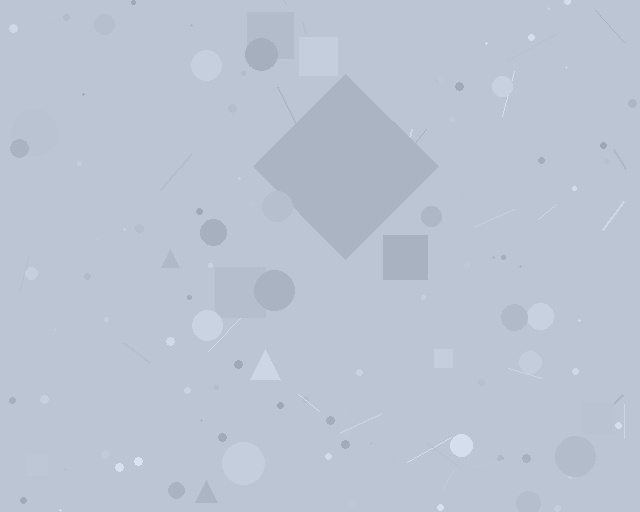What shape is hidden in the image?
A diamond is hidden in the image.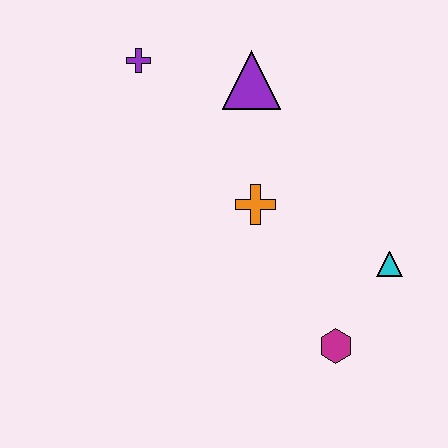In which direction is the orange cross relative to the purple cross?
The orange cross is below the purple cross.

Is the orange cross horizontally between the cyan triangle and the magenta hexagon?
No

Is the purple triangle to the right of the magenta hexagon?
No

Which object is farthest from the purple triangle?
The magenta hexagon is farthest from the purple triangle.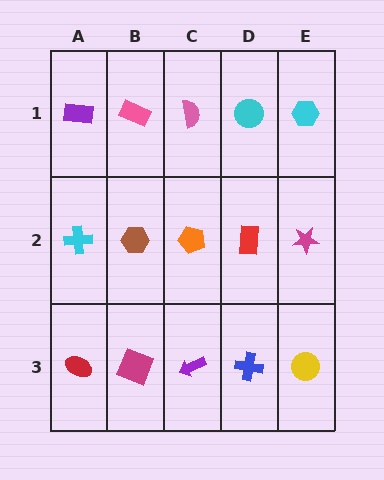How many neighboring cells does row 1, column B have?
3.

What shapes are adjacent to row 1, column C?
An orange pentagon (row 2, column C), a pink rectangle (row 1, column B), a cyan circle (row 1, column D).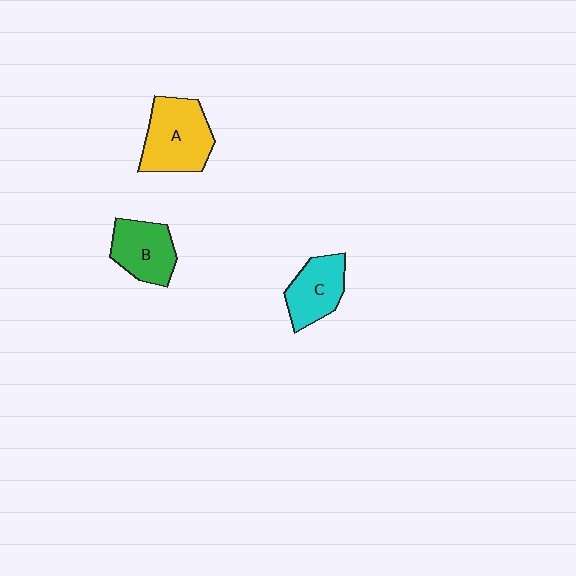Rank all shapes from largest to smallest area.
From largest to smallest: A (yellow), B (green), C (cyan).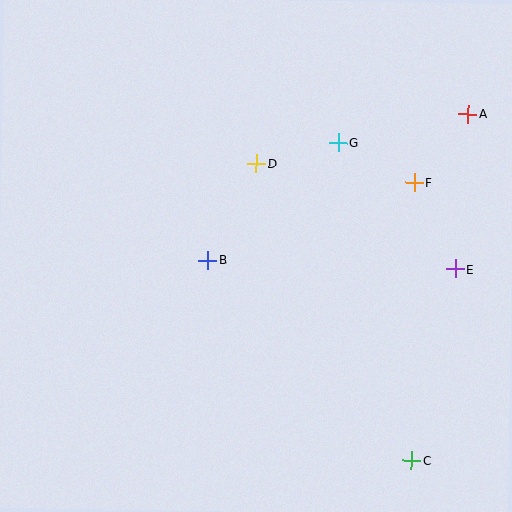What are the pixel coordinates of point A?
Point A is at (468, 114).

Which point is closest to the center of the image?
Point B at (208, 261) is closest to the center.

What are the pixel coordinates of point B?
Point B is at (208, 261).